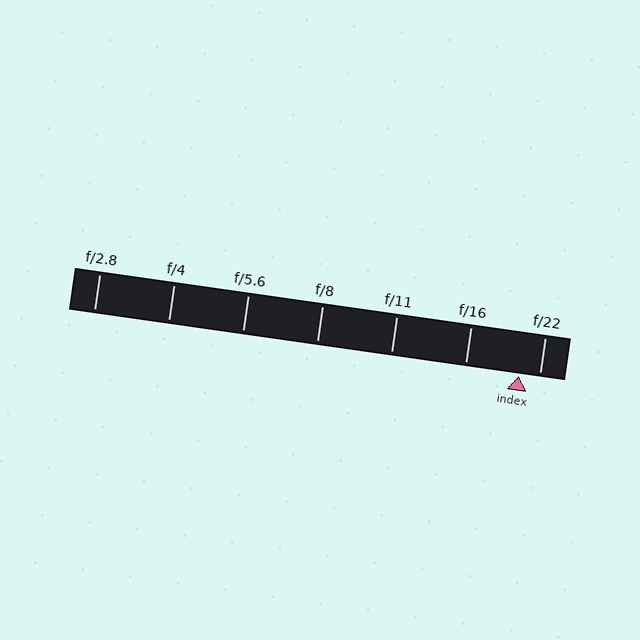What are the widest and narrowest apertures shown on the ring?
The widest aperture shown is f/2.8 and the narrowest is f/22.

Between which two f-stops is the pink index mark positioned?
The index mark is between f/16 and f/22.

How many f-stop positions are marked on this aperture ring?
There are 7 f-stop positions marked.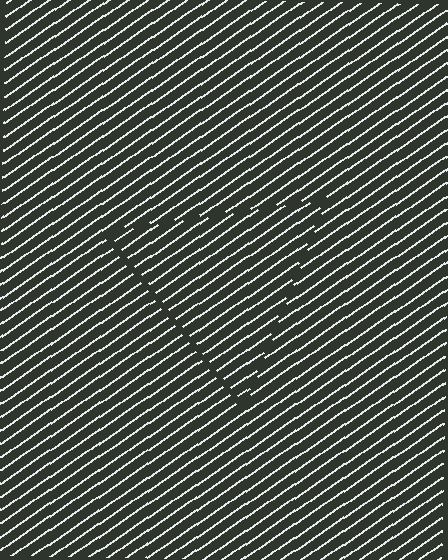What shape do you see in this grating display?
An illusory triangle. The interior of the shape contains the same grating, shifted by half a period — the contour is defined by the phase discontinuity where line-ends from the inner and outer gratings abut.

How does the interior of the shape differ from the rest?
The interior of the shape contains the same grating, shifted by half a period — the contour is defined by the phase discontinuity where line-ends from the inner and outer gratings abut.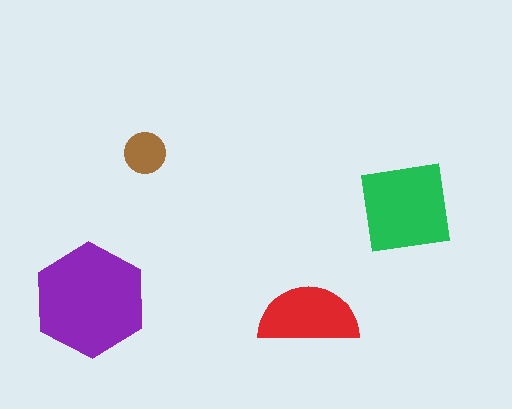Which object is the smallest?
The brown circle.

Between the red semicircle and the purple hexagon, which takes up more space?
The purple hexagon.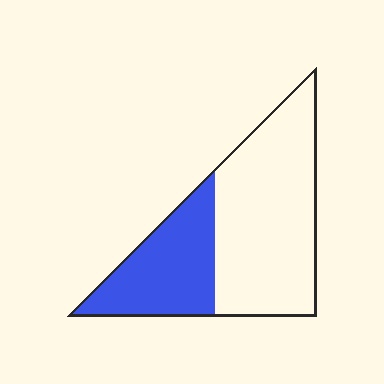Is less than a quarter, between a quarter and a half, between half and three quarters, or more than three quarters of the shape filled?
Between a quarter and a half.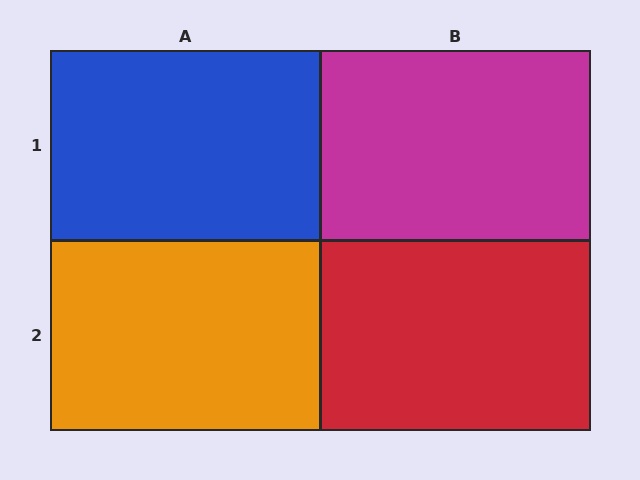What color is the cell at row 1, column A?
Blue.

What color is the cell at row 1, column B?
Magenta.